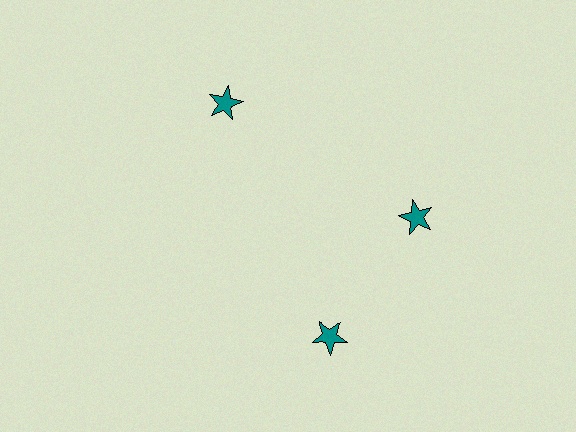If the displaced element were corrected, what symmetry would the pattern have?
It would have 3-fold rotational symmetry — the pattern would map onto itself every 120 degrees.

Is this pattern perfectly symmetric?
No. The 3 teal stars are arranged in a ring, but one element near the 7 o'clock position is rotated out of alignment along the ring, breaking the 3-fold rotational symmetry.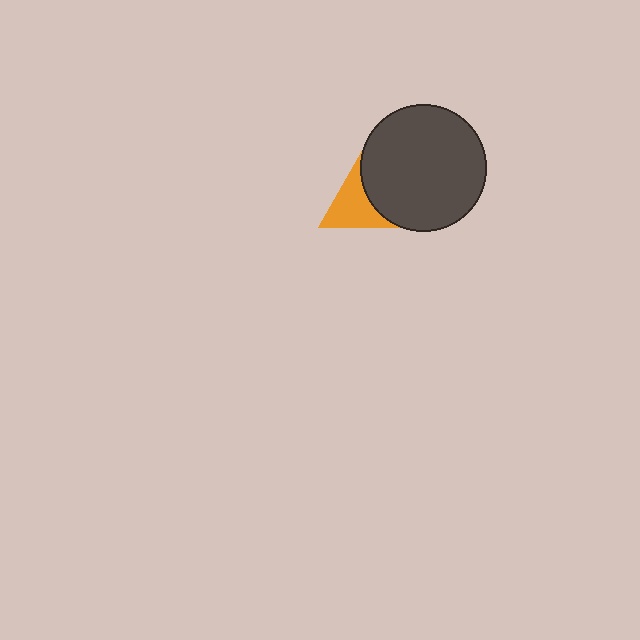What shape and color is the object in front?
The object in front is a dark gray circle.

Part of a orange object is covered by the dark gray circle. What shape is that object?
It is a triangle.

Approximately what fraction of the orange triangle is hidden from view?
Roughly 37% of the orange triangle is hidden behind the dark gray circle.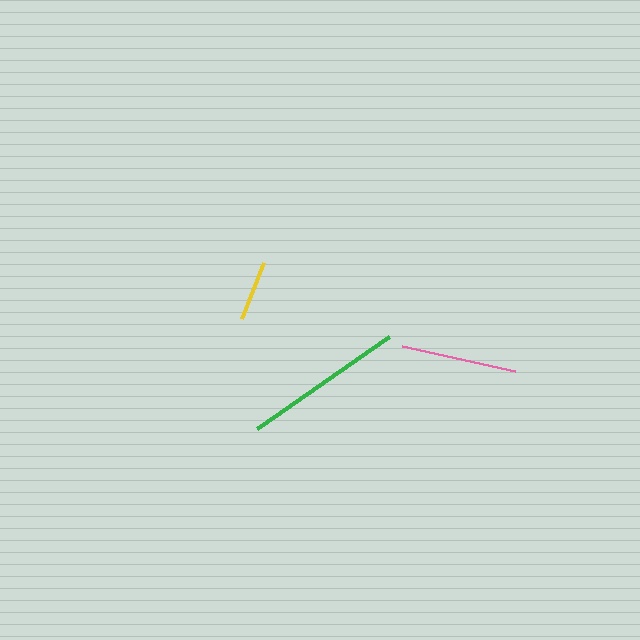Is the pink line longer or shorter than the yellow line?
The pink line is longer than the yellow line.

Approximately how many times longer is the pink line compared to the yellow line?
The pink line is approximately 1.9 times the length of the yellow line.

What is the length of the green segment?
The green segment is approximately 161 pixels long.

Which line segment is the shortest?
The yellow line is the shortest at approximately 61 pixels.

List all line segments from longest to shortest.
From longest to shortest: green, pink, yellow.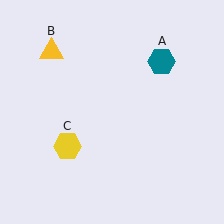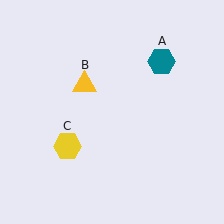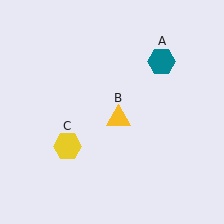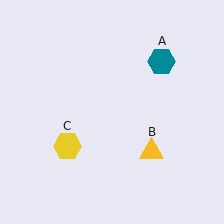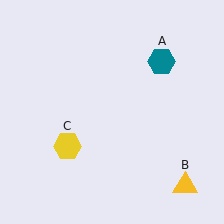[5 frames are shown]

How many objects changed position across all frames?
1 object changed position: yellow triangle (object B).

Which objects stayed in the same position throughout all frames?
Teal hexagon (object A) and yellow hexagon (object C) remained stationary.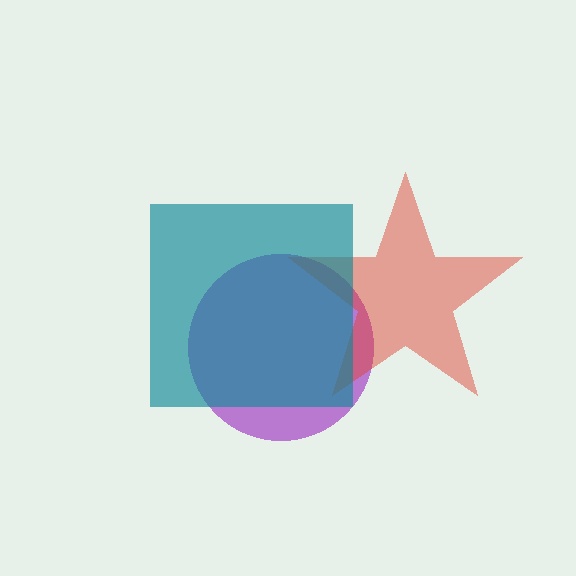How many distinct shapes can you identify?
There are 3 distinct shapes: a purple circle, a red star, a teal square.